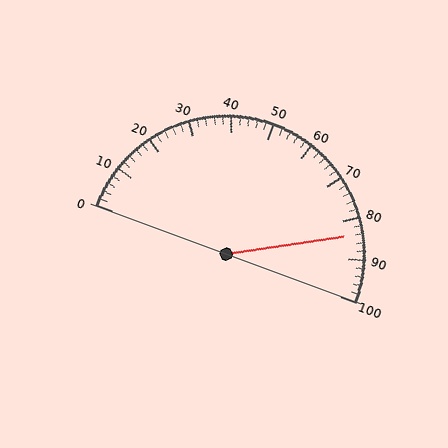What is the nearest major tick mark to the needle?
The nearest major tick mark is 80.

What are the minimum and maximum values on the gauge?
The gauge ranges from 0 to 100.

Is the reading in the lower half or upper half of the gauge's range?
The reading is in the upper half of the range (0 to 100).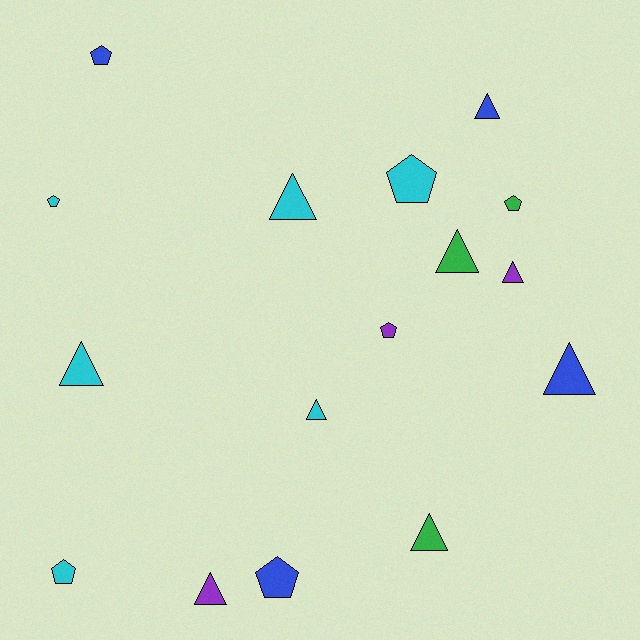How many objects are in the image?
There are 16 objects.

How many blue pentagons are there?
There are 2 blue pentagons.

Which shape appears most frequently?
Triangle, with 9 objects.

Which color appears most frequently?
Cyan, with 6 objects.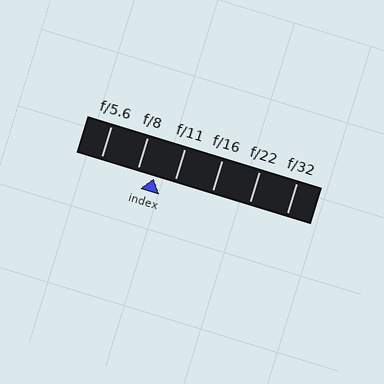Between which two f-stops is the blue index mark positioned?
The index mark is between f/8 and f/11.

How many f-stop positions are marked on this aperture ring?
There are 6 f-stop positions marked.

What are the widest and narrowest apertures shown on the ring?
The widest aperture shown is f/5.6 and the narrowest is f/32.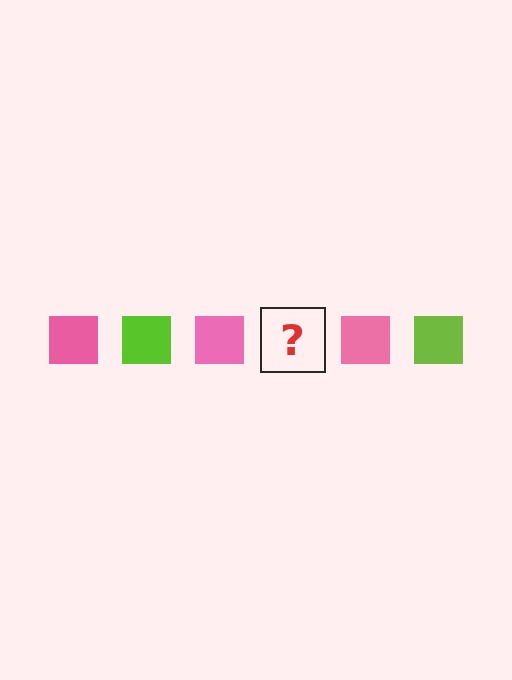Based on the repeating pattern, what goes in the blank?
The blank should be a lime square.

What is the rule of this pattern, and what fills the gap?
The rule is that the pattern cycles through pink, lime squares. The gap should be filled with a lime square.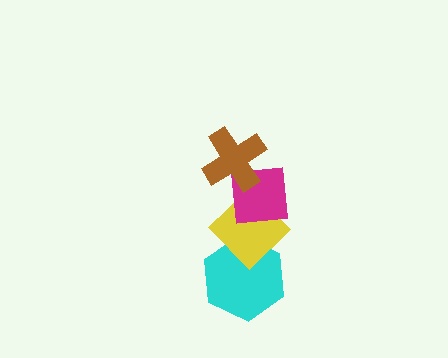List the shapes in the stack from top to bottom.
From top to bottom: the brown cross, the magenta square, the yellow diamond, the cyan hexagon.